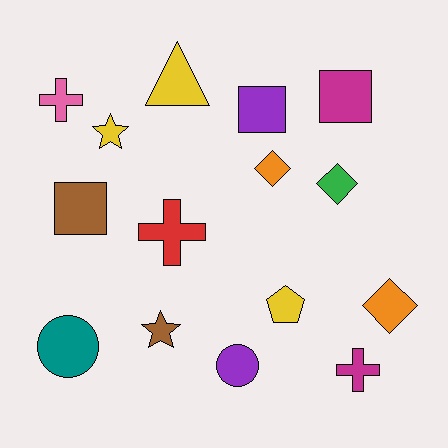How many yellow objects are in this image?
There are 3 yellow objects.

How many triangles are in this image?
There is 1 triangle.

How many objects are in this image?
There are 15 objects.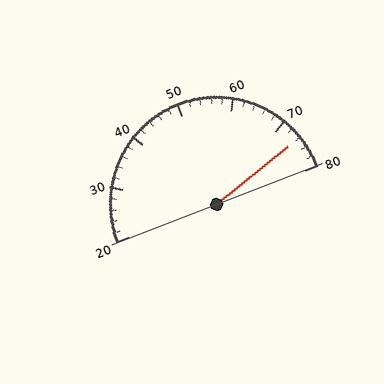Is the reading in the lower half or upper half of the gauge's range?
The reading is in the upper half of the range (20 to 80).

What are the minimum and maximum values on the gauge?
The gauge ranges from 20 to 80.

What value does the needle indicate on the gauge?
The needle indicates approximately 74.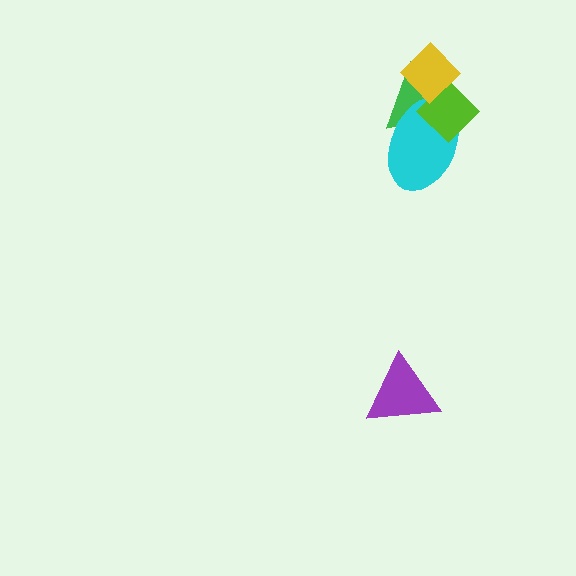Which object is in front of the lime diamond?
The yellow diamond is in front of the lime diamond.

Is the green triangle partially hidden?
Yes, it is partially covered by another shape.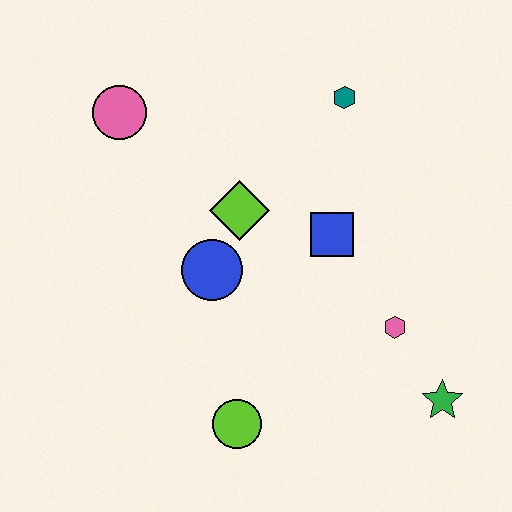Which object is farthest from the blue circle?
The green star is farthest from the blue circle.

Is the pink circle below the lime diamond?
No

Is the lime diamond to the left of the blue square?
Yes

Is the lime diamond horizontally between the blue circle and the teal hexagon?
Yes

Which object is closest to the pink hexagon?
The green star is closest to the pink hexagon.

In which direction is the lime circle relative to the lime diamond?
The lime circle is below the lime diamond.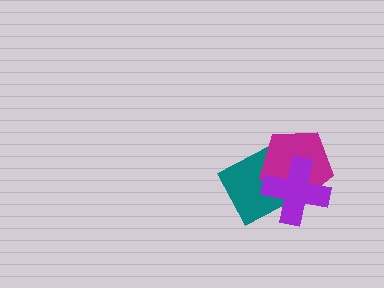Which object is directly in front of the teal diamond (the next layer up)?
The magenta pentagon is directly in front of the teal diamond.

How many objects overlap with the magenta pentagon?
2 objects overlap with the magenta pentagon.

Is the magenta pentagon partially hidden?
Yes, it is partially covered by another shape.